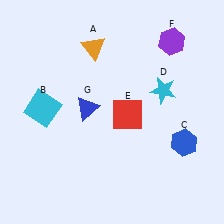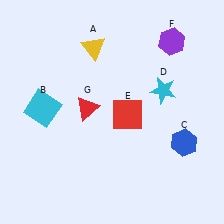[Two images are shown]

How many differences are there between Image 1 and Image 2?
There are 2 differences between the two images.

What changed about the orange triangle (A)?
In Image 1, A is orange. In Image 2, it changed to yellow.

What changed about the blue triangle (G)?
In Image 1, G is blue. In Image 2, it changed to red.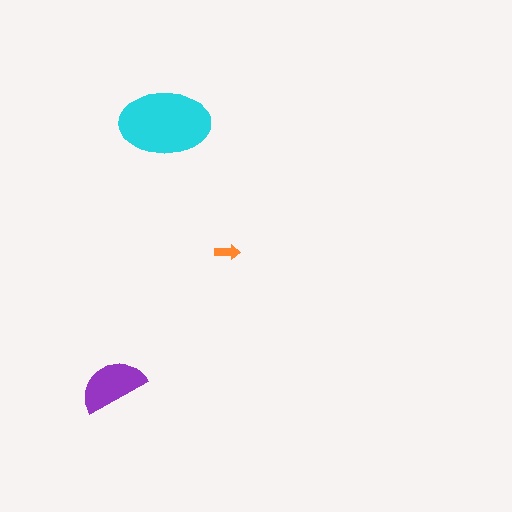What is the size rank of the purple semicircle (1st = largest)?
2nd.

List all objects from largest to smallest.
The cyan ellipse, the purple semicircle, the orange arrow.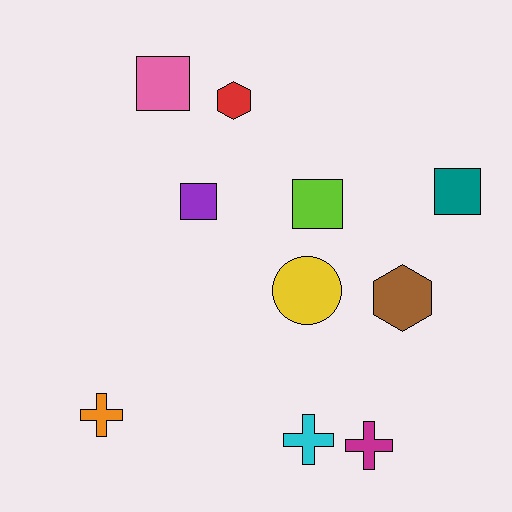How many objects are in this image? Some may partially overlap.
There are 10 objects.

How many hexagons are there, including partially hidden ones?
There are 2 hexagons.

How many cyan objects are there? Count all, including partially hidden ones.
There is 1 cyan object.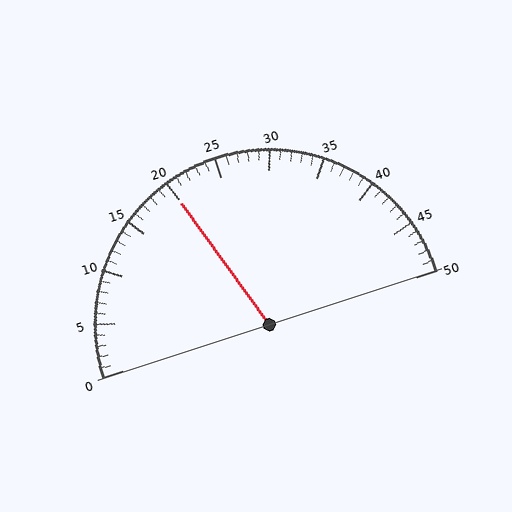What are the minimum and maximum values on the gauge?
The gauge ranges from 0 to 50.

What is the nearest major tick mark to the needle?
The nearest major tick mark is 20.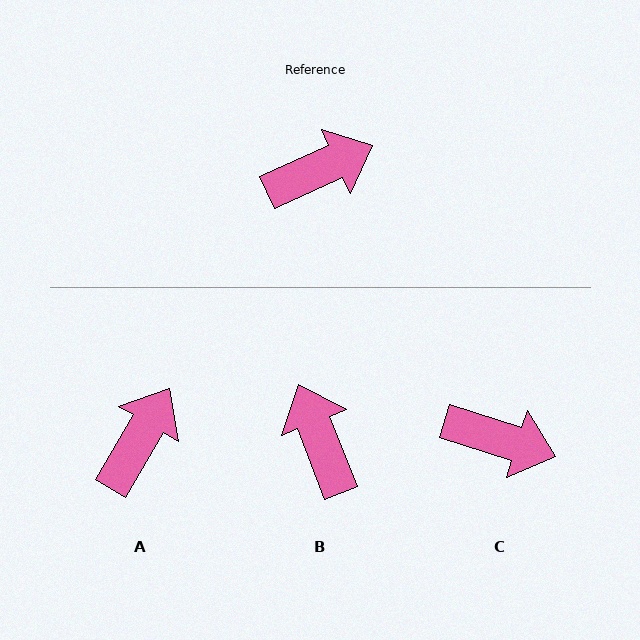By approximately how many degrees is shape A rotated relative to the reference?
Approximately 35 degrees counter-clockwise.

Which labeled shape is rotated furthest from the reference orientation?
B, about 87 degrees away.